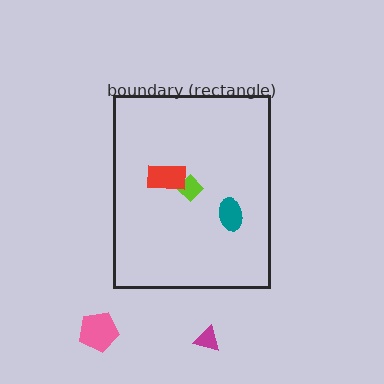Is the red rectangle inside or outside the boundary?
Inside.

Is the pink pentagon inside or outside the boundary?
Outside.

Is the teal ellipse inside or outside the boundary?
Inside.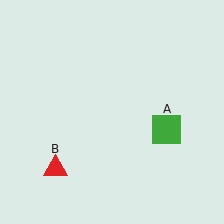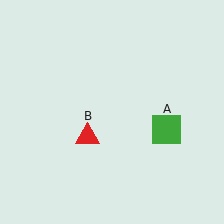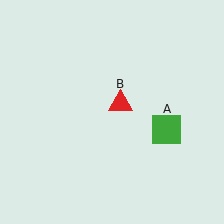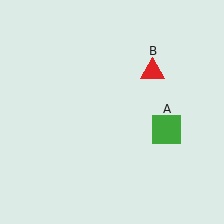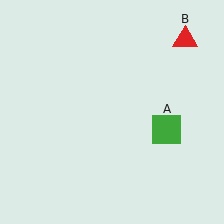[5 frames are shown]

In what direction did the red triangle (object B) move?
The red triangle (object B) moved up and to the right.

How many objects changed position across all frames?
1 object changed position: red triangle (object B).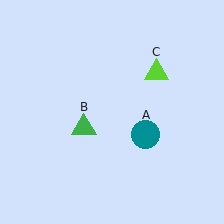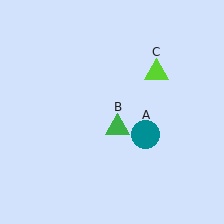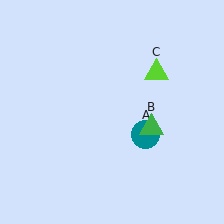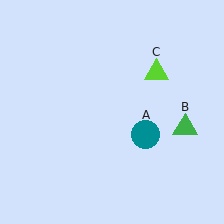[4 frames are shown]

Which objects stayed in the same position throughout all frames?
Teal circle (object A) and lime triangle (object C) remained stationary.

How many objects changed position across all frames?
1 object changed position: green triangle (object B).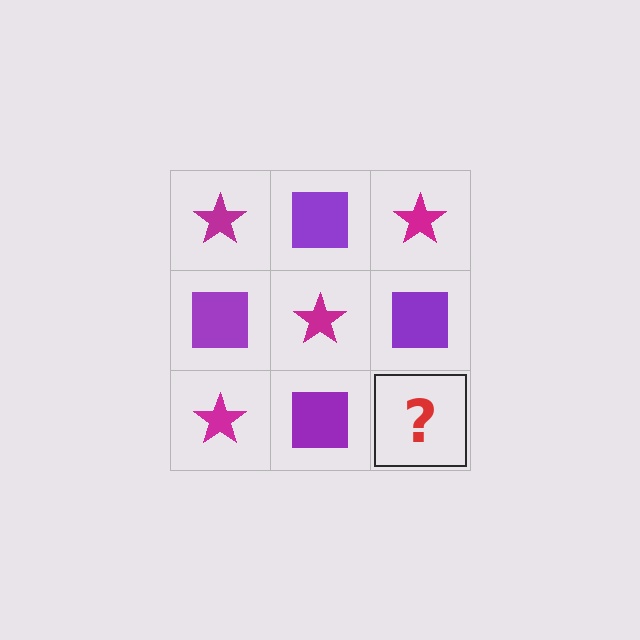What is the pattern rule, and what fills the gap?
The rule is that it alternates magenta star and purple square in a checkerboard pattern. The gap should be filled with a magenta star.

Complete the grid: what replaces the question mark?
The question mark should be replaced with a magenta star.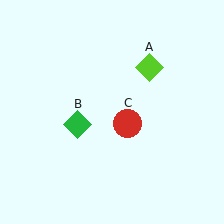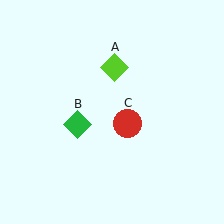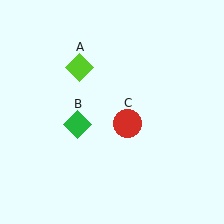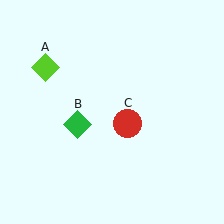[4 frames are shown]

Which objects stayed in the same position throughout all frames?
Green diamond (object B) and red circle (object C) remained stationary.